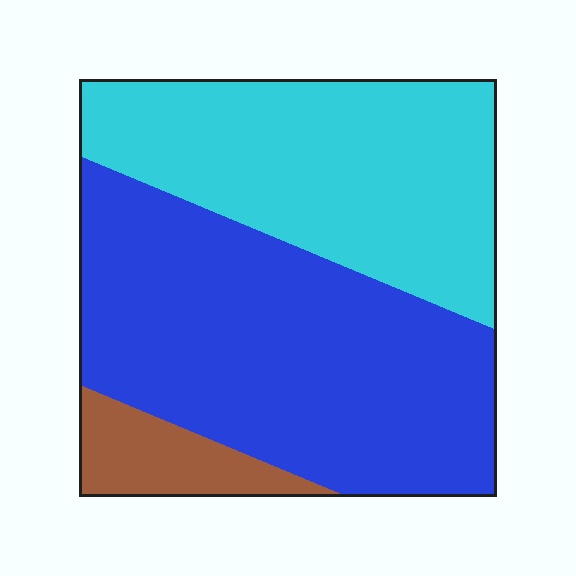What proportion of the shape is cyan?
Cyan takes up between a quarter and a half of the shape.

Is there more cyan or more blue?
Blue.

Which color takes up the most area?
Blue, at roughly 50%.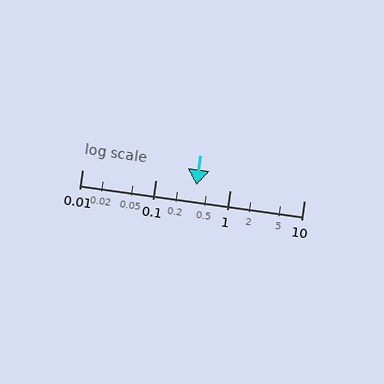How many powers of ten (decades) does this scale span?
The scale spans 3 decades, from 0.01 to 10.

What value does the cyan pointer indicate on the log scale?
The pointer indicates approximately 0.35.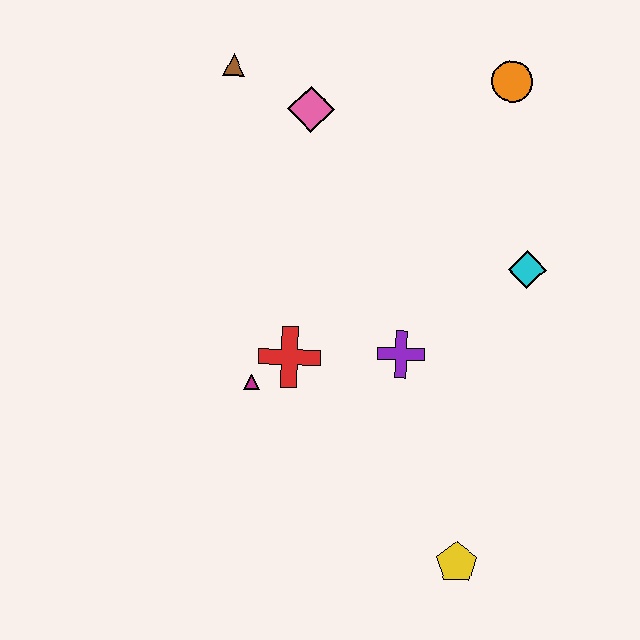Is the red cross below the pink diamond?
Yes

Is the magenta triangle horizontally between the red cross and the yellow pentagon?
No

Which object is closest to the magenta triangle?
The red cross is closest to the magenta triangle.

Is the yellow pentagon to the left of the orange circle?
Yes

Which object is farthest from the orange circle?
The yellow pentagon is farthest from the orange circle.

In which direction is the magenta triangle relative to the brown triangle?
The magenta triangle is below the brown triangle.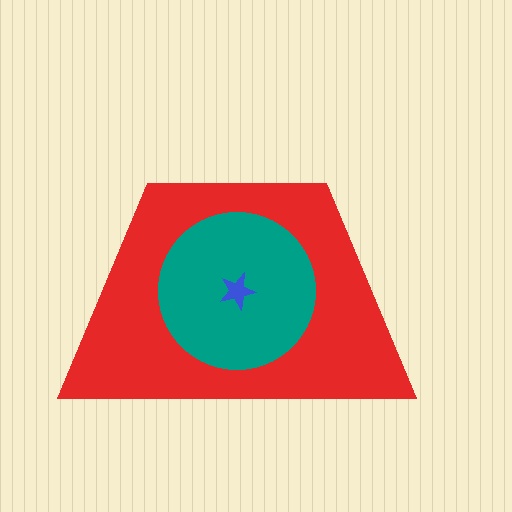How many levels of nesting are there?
3.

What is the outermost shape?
The red trapezoid.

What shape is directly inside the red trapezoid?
The teal circle.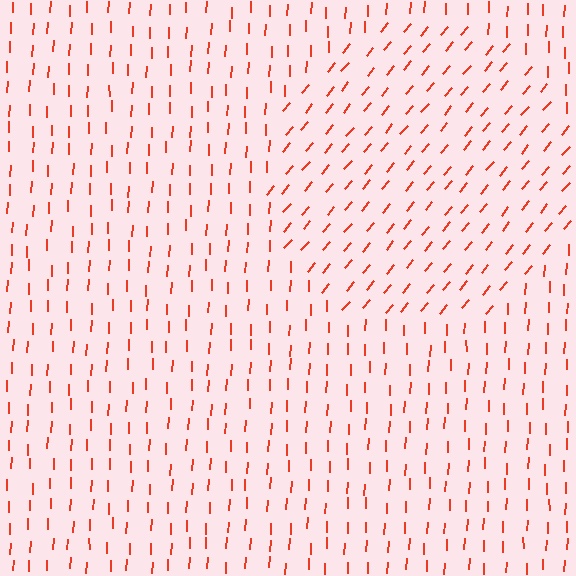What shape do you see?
I see a circle.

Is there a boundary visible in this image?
Yes, there is a texture boundary formed by a change in line orientation.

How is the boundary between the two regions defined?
The boundary is defined purely by a change in line orientation (approximately 37 degrees difference). All lines are the same color and thickness.